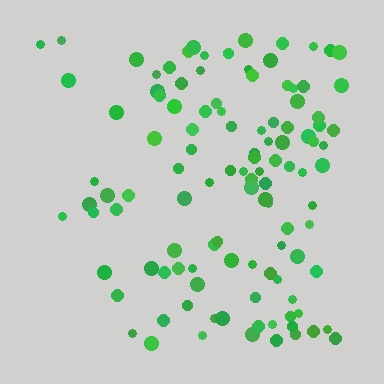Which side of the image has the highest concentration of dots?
The right.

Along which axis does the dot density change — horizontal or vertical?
Horizontal.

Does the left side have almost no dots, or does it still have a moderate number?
Still a moderate number, just noticeably fewer than the right.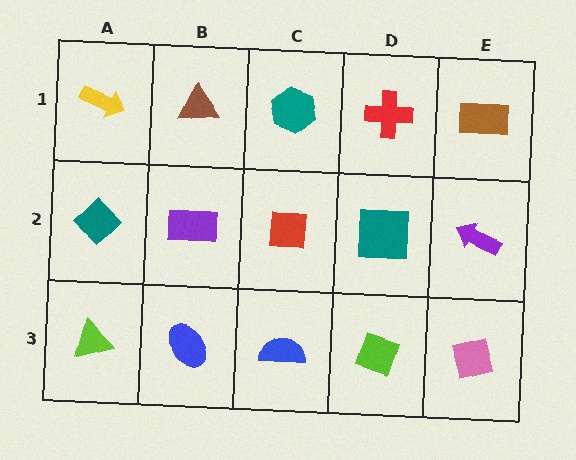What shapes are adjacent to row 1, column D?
A teal square (row 2, column D), a teal hexagon (row 1, column C), a brown rectangle (row 1, column E).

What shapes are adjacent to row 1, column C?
A red square (row 2, column C), a brown triangle (row 1, column B), a red cross (row 1, column D).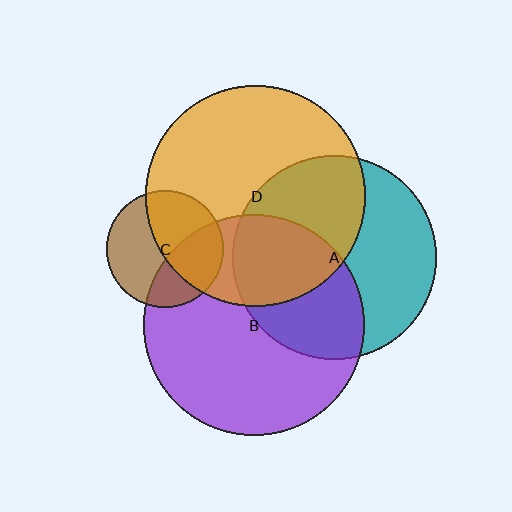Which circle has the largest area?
Circle B (purple).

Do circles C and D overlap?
Yes.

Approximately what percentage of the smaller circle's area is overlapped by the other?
Approximately 50%.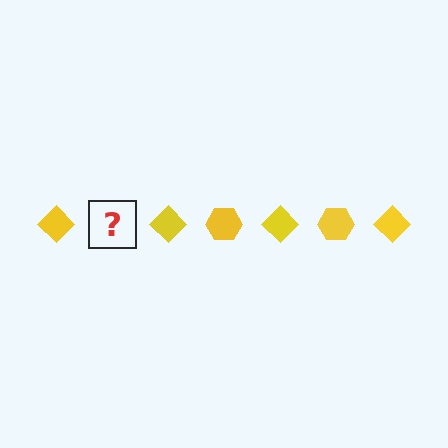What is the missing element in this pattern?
The missing element is a yellow hexagon.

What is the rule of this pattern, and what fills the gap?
The rule is that the pattern cycles through diamond, hexagon shapes in yellow. The gap should be filled with a yellow hexagon.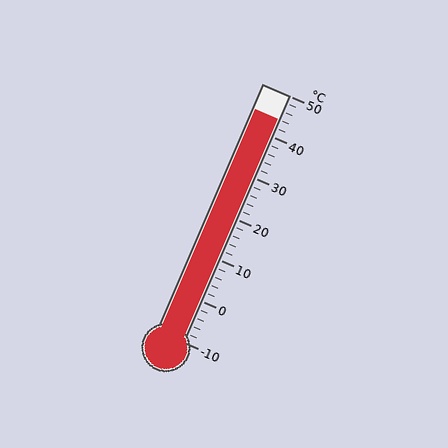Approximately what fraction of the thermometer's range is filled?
The thermometer is filled to approximately 90% of its range.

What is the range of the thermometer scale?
The thermometer scale ranges from -10°C to 50°C.